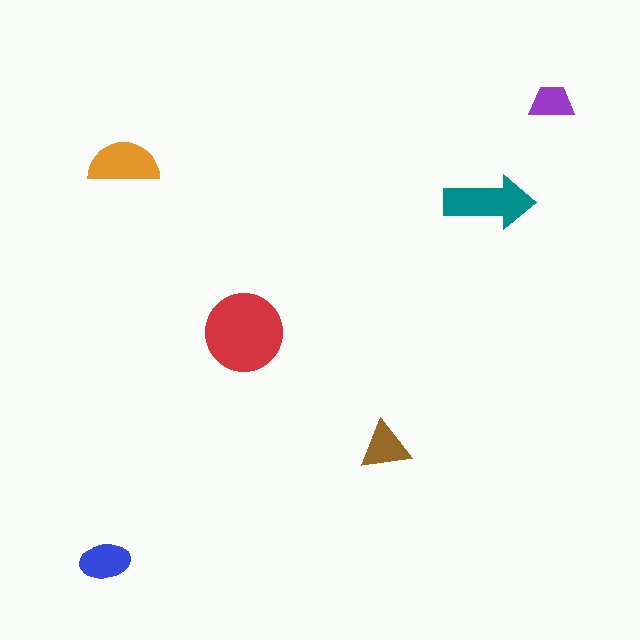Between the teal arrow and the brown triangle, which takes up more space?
The teal arrow.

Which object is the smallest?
The purple trapezoid.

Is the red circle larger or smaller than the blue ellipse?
Larger.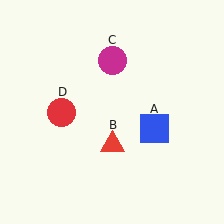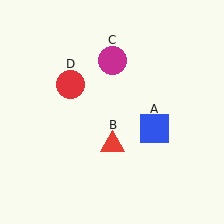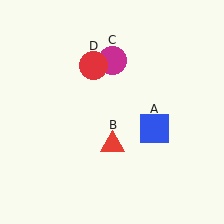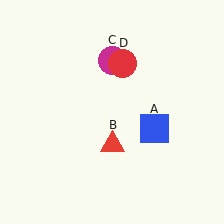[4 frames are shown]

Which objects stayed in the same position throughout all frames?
Blue square (object A) and red triangle (object B) and magenta circle (object C) remained stationary.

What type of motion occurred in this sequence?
The red circle (object D) rotated clockwise around the center of the scene.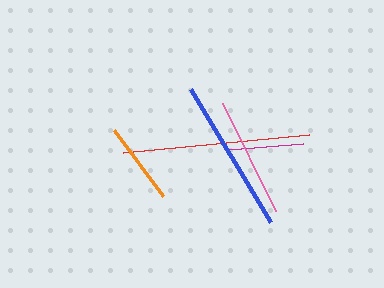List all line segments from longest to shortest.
From longest to shortest: red, blue, pink, orange, magenta.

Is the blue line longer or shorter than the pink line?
The blue line is longer than the pink line.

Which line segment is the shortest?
The magenta line is the shortest at approximately 74 pixels.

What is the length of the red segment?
The red segment is approximately 186 pixels long.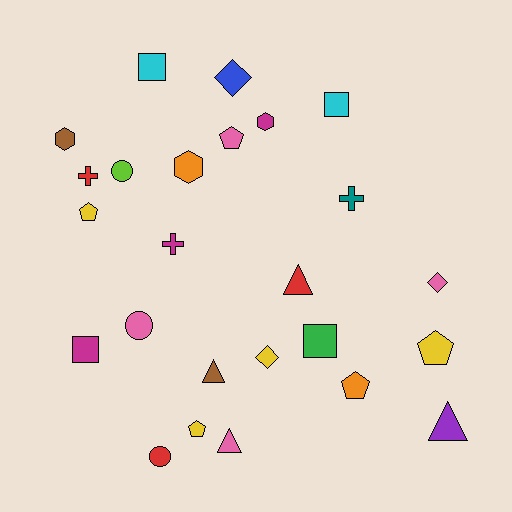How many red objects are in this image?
There are 3 red objects.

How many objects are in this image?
There are 25 objects.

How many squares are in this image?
There are 4 squares.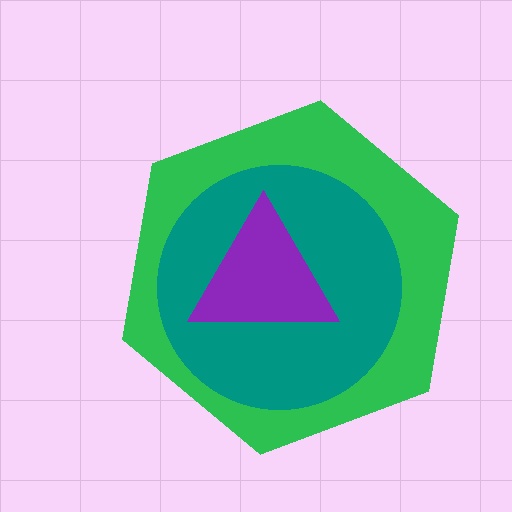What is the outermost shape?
The green hexagon.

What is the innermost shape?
The purple triangle.